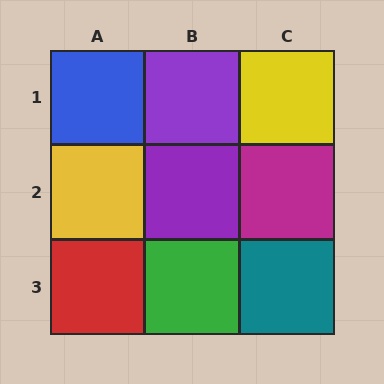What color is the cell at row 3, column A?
Red.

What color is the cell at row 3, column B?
Green.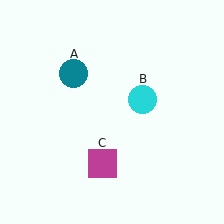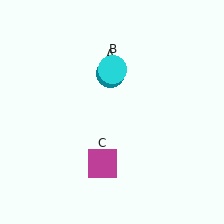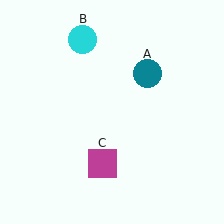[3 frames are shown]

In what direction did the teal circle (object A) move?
The teal circle (object A) moved right.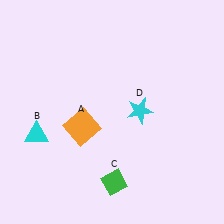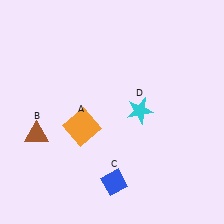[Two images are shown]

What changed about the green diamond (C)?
In Image 1, C is green. In Image 2, it changed to blue.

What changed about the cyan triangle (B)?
In Image 1, B is cyan. In Image 2, it changed to brown.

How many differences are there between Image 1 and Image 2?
There are 2 differences between the two images.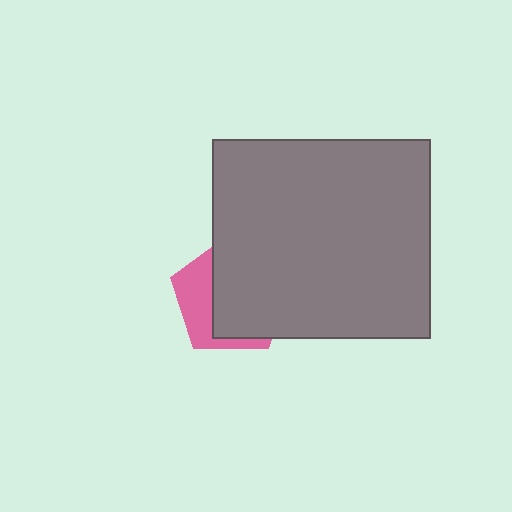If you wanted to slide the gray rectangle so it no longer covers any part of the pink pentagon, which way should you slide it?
Slide it right — that is the most direct way to separate the two shapes.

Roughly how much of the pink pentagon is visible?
A small part of it is visible (roughly 34%).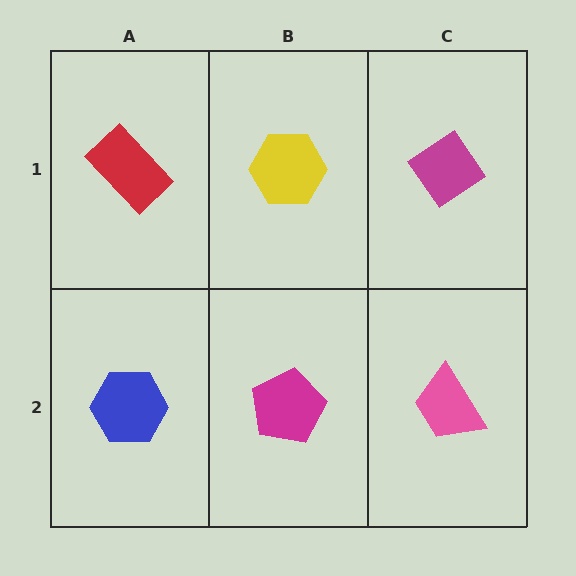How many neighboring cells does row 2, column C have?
2.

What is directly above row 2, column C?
A magenta diamond.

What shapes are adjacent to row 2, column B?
A yellow hexagon (row 1, column B), a blue hexagon (row 2, column A), a pink trapezoid (row 2, column C).